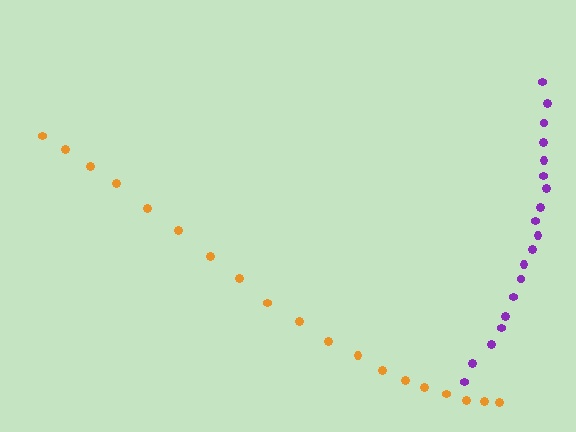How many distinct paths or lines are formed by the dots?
There are 2 distinct paths.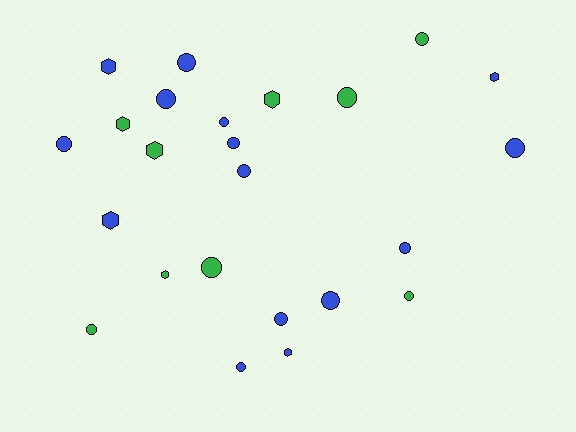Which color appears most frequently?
Blue, with 15 objects.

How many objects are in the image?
There are 24 objects.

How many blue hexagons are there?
There are 4 blue hexagons.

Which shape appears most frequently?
Circle, with 16 objects.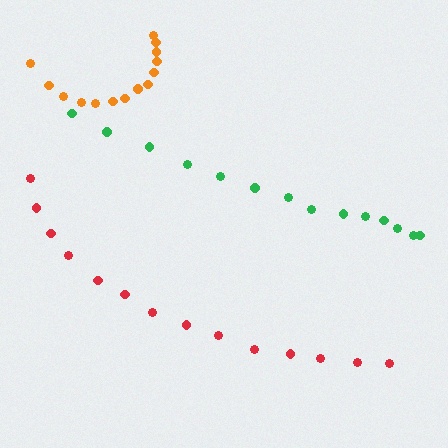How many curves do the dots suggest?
There are 3 distinct paths.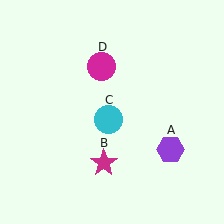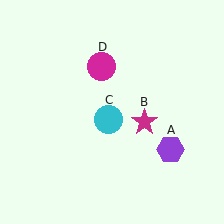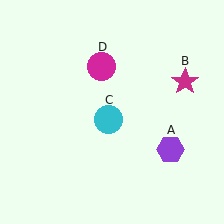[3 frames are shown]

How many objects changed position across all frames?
1 object changed position: magenta star (object B).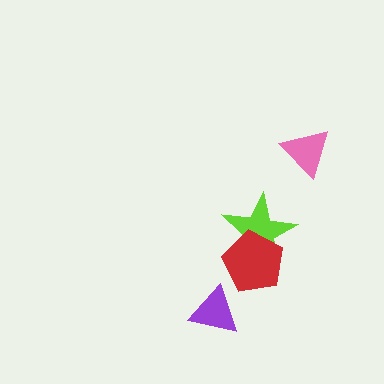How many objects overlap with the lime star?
1 object overlaps with the lime star.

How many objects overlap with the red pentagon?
1 object overlaps with the red pentagon.